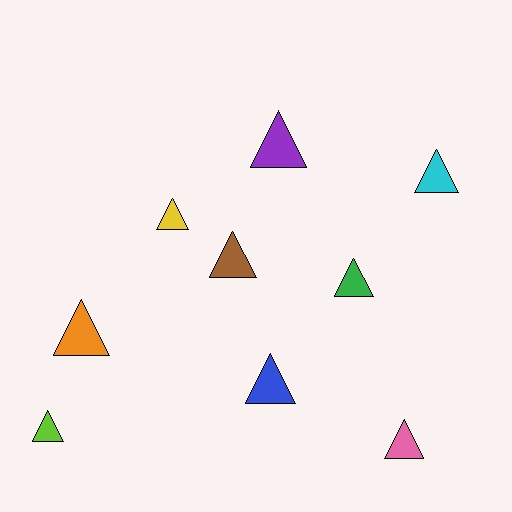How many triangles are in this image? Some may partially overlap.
There are 9 triangles.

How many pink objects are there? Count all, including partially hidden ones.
There is 1 pink object.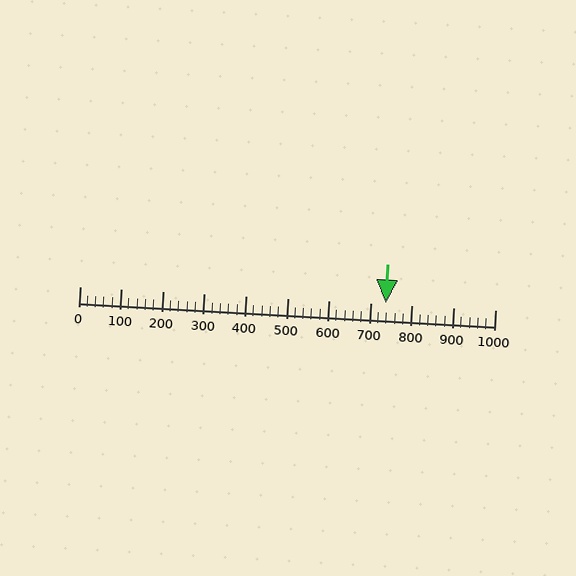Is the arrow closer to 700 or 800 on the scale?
The arrow is closer to 700.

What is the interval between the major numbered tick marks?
The major tick marks are spaced 100 units apart.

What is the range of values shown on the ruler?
The ruler shows values from 0 to 1000.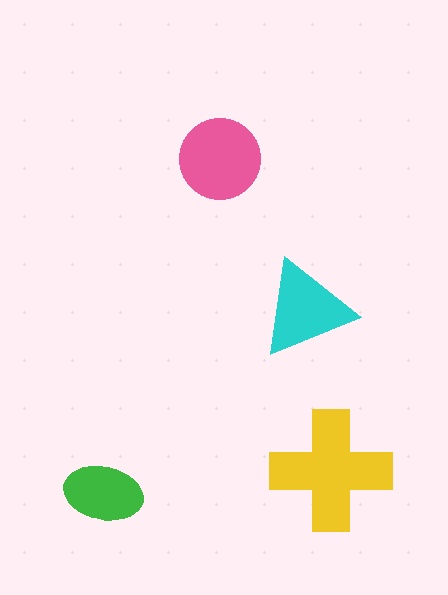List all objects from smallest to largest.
The green ellipse, the cyan triangle, the pink circle, the yellow cross.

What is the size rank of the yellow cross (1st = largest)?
1st.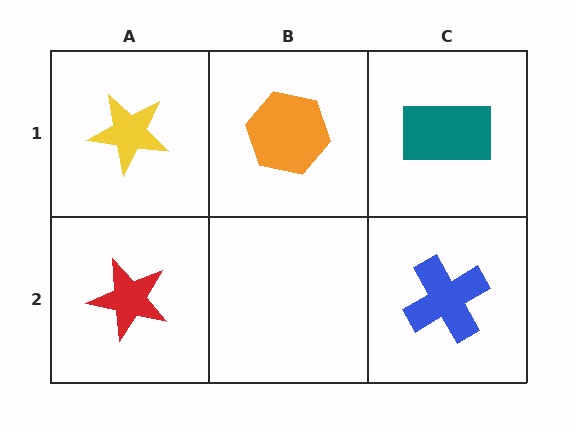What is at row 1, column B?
An orange hexagon.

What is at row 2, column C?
A blue cross.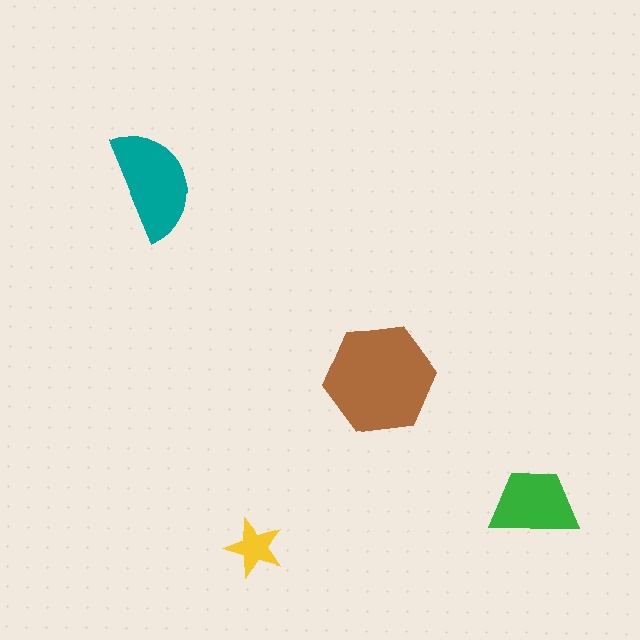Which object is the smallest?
The yellow star.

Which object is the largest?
The brown hexagon.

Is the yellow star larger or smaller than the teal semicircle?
Smaller.